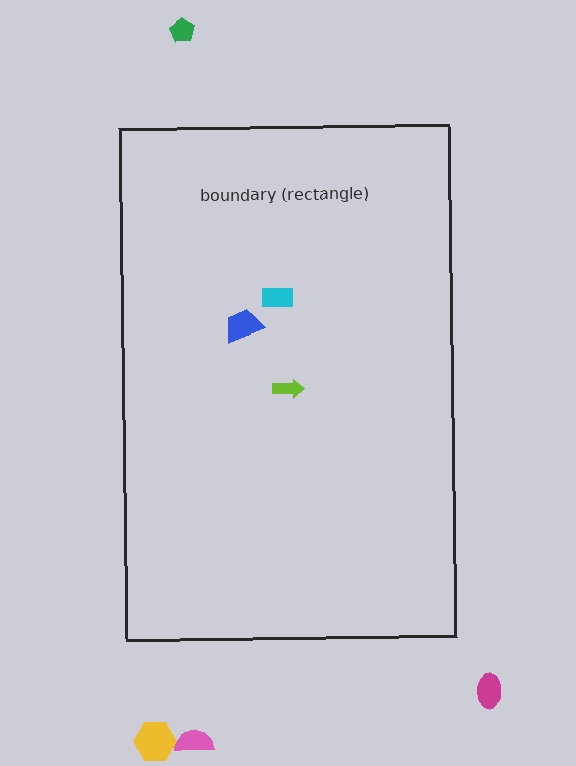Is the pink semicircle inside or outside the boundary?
Outside.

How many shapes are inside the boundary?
3 inside, 4 outside.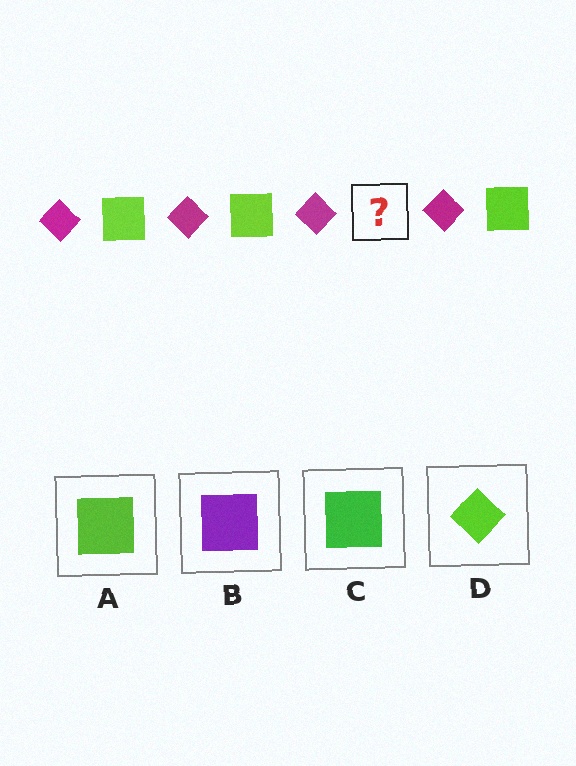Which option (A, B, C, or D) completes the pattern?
A.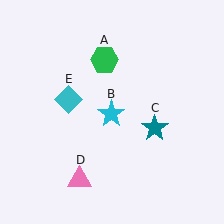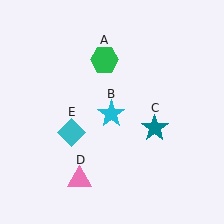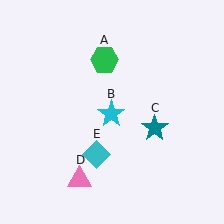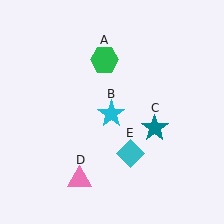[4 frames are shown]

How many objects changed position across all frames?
1 object changed position: cyan diamond (object E).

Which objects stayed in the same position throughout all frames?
Green hexagon (object A) and cyan star (object B) and teal star (object C) and pink triangle (object D) remained stationary.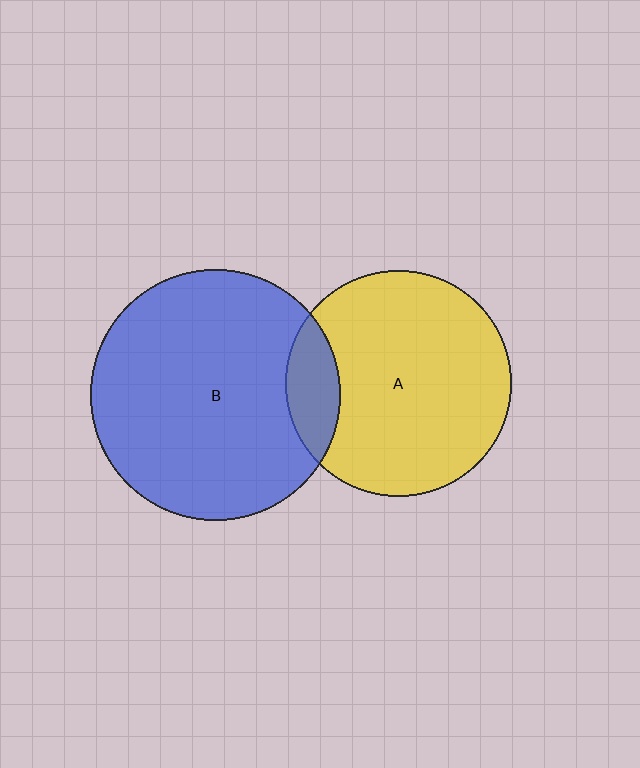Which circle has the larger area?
Circle B (blue).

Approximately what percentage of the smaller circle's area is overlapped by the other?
Approximately 15%.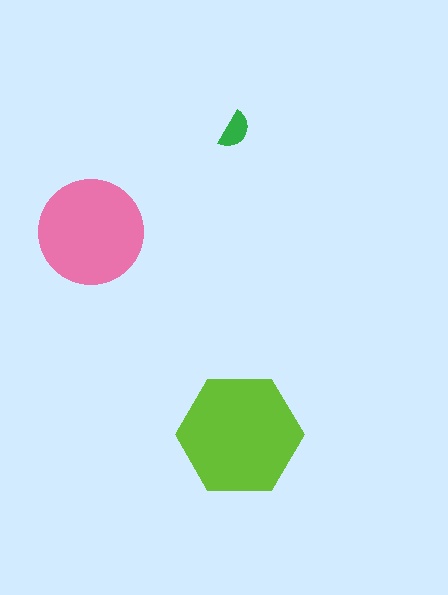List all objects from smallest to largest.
The green semicircle, the pink circle, the lime hexagon.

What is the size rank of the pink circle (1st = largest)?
2nd.